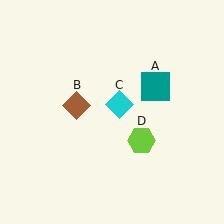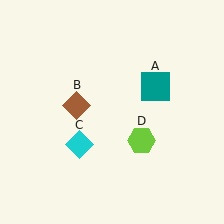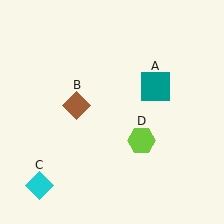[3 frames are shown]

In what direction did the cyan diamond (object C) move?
The cyan diamond (object C) moved down and to the left.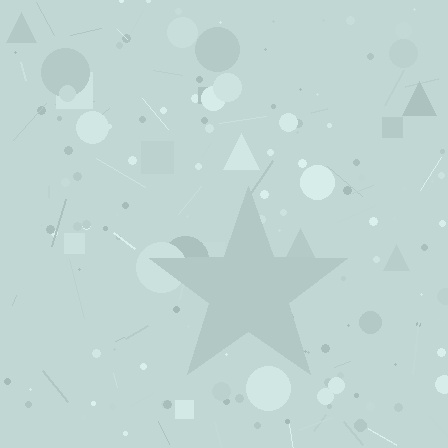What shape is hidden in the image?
A star is hidden in the image.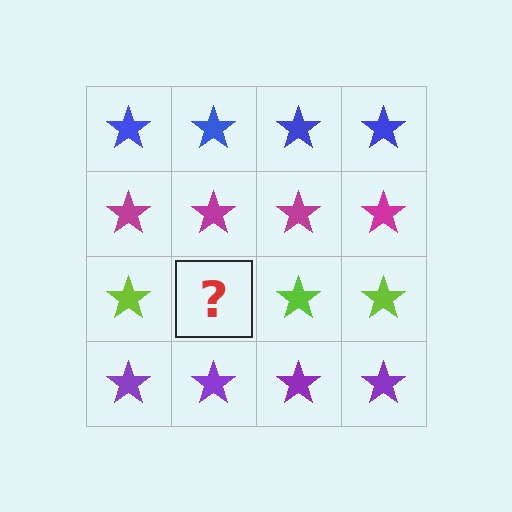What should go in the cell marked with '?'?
The missing cell should contain a lime star.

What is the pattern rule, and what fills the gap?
The rule is that each row has a consistent color. The gap should be filled with a lime star.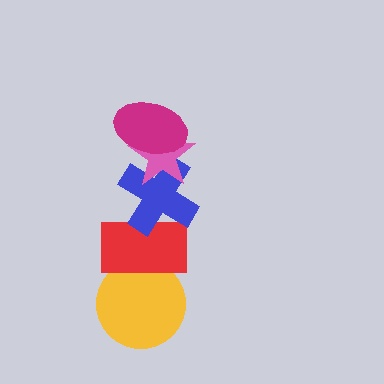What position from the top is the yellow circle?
The yellow circle is 5th from the top.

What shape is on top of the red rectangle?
The blue cross is on top of the red rectangle.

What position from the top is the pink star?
The pink star is 2nd from the top.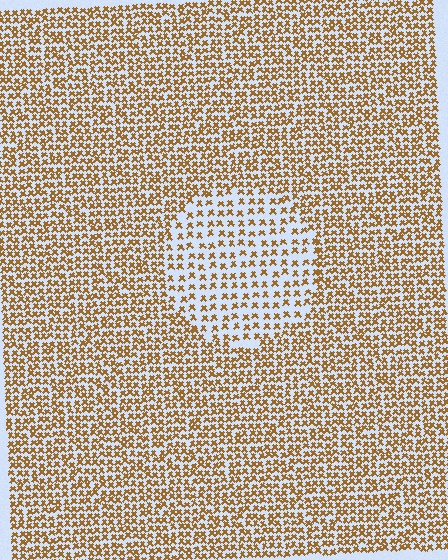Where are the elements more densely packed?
The elements are more densely packed outside the circle boundary.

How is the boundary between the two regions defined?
The boundary is defined by a change in element density (approximately 1.9x ratio). All elements are the same color, size, and shape.